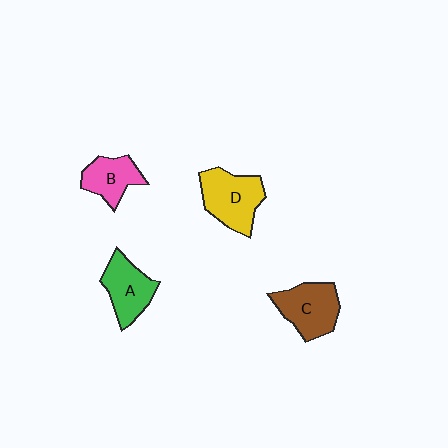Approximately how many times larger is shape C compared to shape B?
Approximately 1.3 times.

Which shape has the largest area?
Shape D (yellow).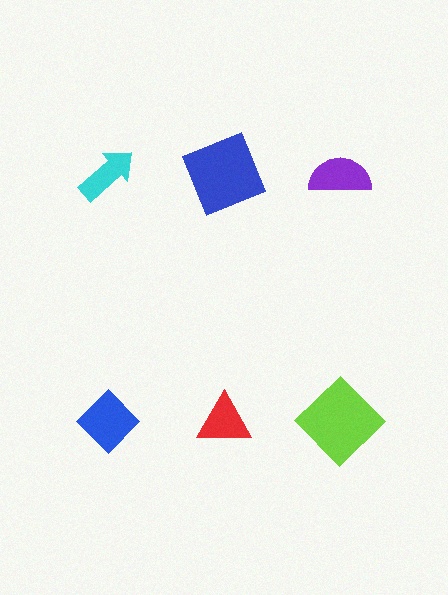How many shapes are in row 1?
3 shapes.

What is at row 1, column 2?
A blue square.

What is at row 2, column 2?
A red triangle.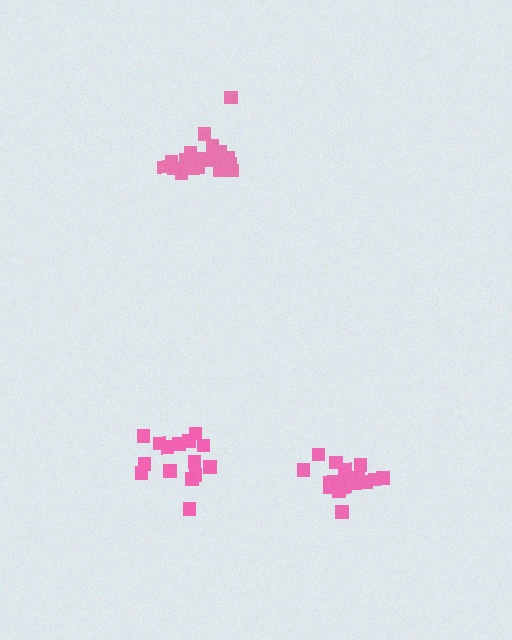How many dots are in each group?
Group 1: 17 dots, Group 2: 20 dots, Group 3: 15 dots (52 total).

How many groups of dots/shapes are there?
There are 3 groups.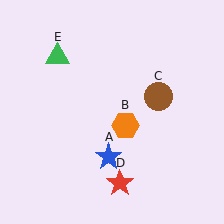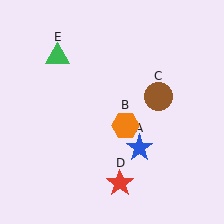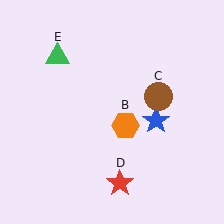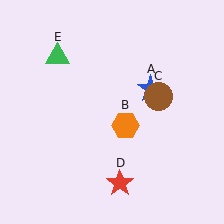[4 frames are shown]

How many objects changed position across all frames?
1 object changed position: blue star (object A).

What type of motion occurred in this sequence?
The blue star (object A) rotated counterclockwise around the center of the scene.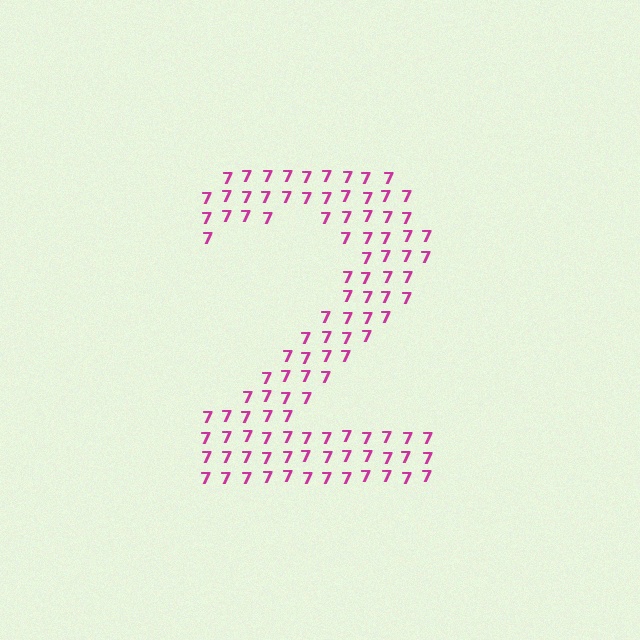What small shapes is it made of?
It is made of small digit 7's.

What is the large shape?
The large shape is the digit 2.